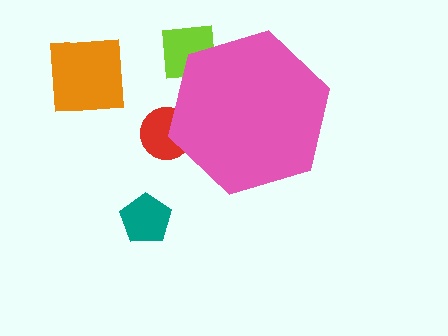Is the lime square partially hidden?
Yes, the lime square is partially hidden behind the pink hexagon.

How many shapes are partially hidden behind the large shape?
2 shapes are partially hidden.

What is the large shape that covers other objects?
A pink hexagon.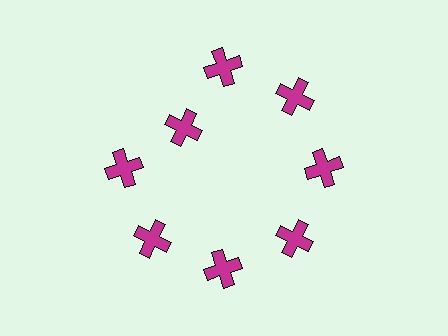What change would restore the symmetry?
The symmetry would be restored by moving it outward, back onto the ring so that all 8 crosses sit at equal angles and equal distance from the center.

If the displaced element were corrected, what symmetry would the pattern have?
It would have 8-fold rotational symmetry — the pattern would map onto itself every 45 degrees.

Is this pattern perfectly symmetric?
No. The 8 magenta crosses are arranged in a ring, but one element near the 10 o'clock position is pulled inward toward the center, breaking the 8-fold rotational symmetry.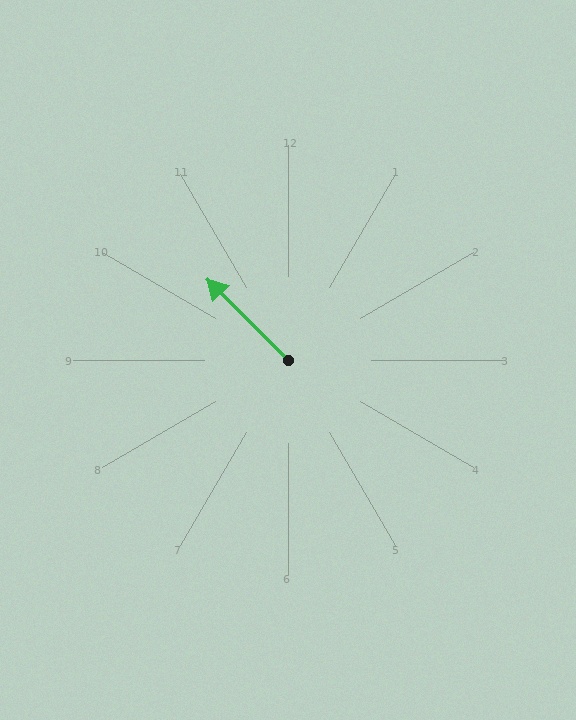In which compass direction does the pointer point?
Northwest.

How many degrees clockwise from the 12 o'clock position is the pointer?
Approximately 315 degrees.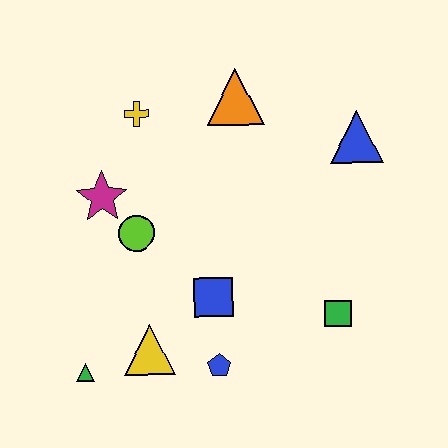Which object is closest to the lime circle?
The magenta star is closest to the lime circle.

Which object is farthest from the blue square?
The blue triangle is farthest from the blue square.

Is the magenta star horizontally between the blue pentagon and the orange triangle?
No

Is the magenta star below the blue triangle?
Yes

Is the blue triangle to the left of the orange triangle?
No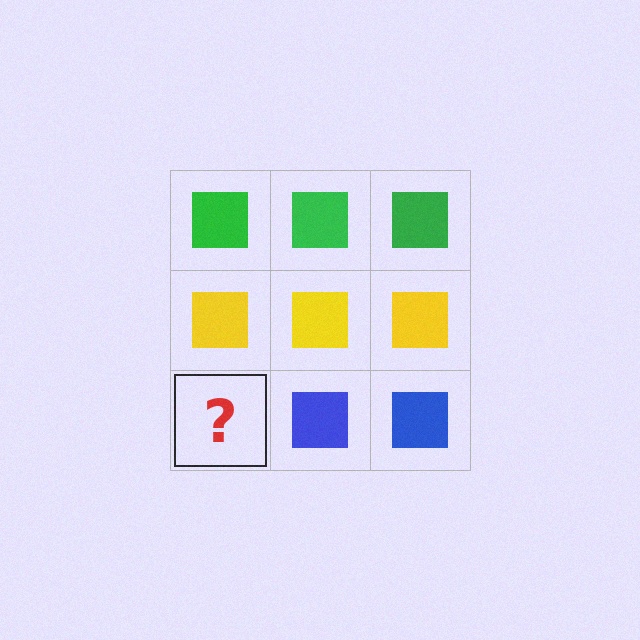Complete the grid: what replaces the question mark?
The question mark should be replaced with a blue square.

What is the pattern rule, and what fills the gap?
The rule is that each row has a consistent color. The gap should be filled with a blue square.